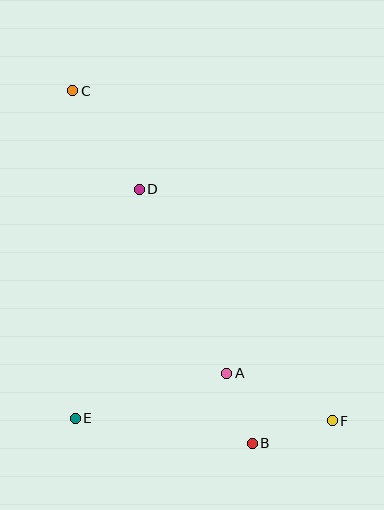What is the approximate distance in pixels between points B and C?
The distance between B and C is approximately 395 pixels.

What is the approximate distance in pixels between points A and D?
The distance between A and D is approximately 204 pixels.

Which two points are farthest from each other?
Points C and F are farthest from each other.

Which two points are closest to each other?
Points A and B are closest to each other.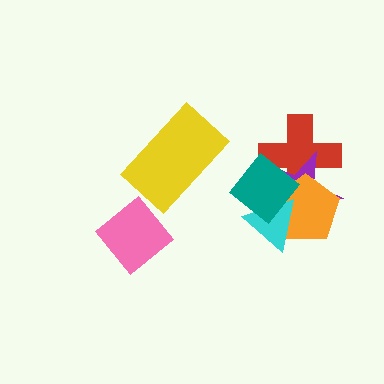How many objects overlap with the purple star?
4 objects overlap with the purple star.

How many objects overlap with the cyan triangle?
3 objects overlap with the cyan triangle.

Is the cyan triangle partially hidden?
Yes, it is partially covered by another shape.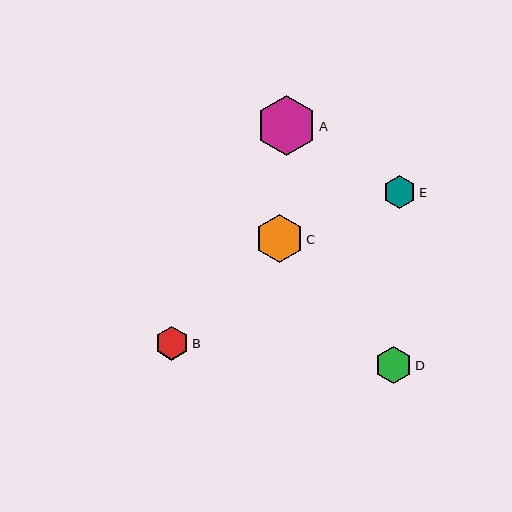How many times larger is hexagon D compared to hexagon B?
Hexagon D is approximately 1.1 times the size of hexagon B.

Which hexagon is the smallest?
Hexagon E is the smallest with a size of approximately 33 pixels.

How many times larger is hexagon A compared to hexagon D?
Hexagon A is approximately 1.6 times the size of hexagon D.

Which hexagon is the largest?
Hexagon A is the largest with a size of approximately 60 pixels.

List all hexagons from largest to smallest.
From largest to smallest: A, C, D, B, E.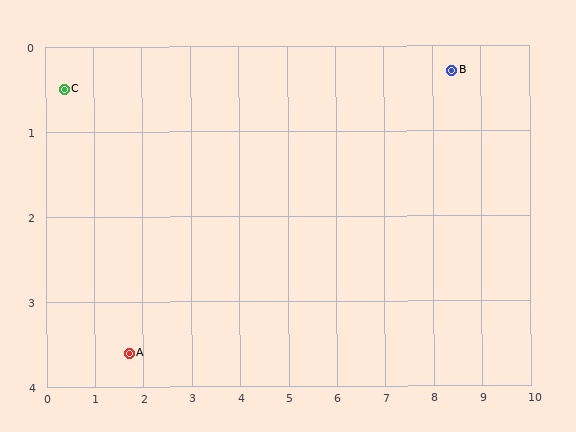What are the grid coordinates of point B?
Point B is at approximately (8.4, 0.3).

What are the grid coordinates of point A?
Point A is at approximately (1.7, 3.6).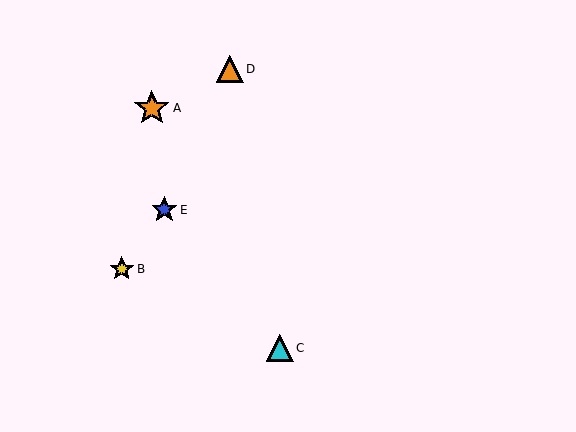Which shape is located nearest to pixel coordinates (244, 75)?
The orange triangle (labeled D) at (230, 69) is nearest to that location.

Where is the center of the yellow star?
The center of the yellow star is at (122, 269).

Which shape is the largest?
The orange star (labeled A) is the largest.